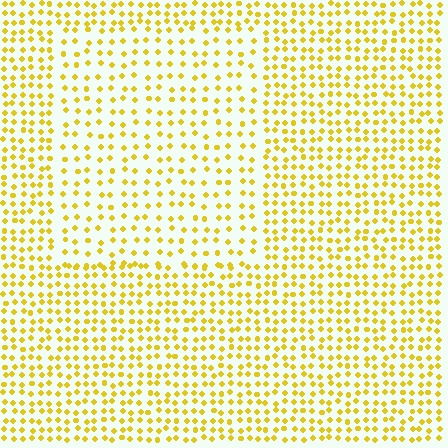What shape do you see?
I see a rectangle.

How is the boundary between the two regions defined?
The boundary is defined by a change in element density (approximately 1.7x ratio). All elements are the same color, size, and shape.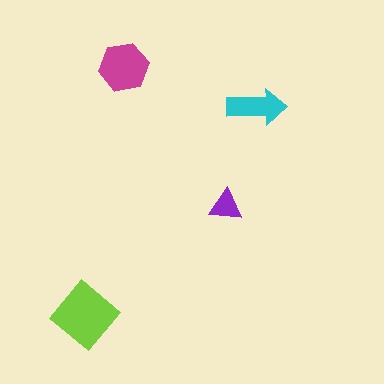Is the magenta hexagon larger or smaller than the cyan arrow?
Larger.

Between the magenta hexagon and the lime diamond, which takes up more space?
The lime diamond.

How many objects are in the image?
There are 4 objects in the image.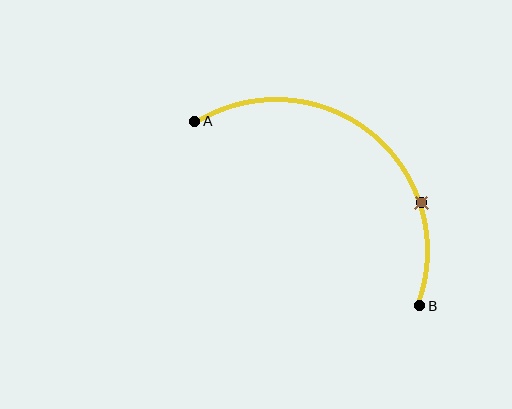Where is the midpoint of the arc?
The arc midpoint is the point on the curve farthest from the straight line joining A and B. It sits above and to the right of that line.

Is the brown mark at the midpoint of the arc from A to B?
No. The brown mark lies on the arc but is closer to endpoint B. The arc midpoint would be at the point on the curve equidistant along the arc from both A and B.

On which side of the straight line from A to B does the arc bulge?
The arc bulges above and to the right of the straight line connecting A and B.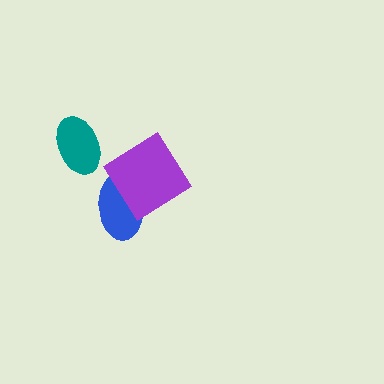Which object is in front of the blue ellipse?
The purple diamond is in front of the blue ellipse.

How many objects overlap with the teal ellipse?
0 objects overlap with the teal ellipse.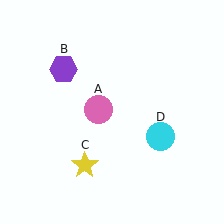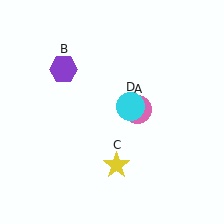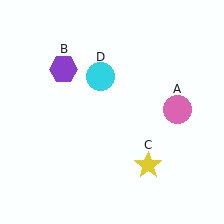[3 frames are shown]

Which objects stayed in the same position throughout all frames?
Purple hexagon (object B) remained stationary.